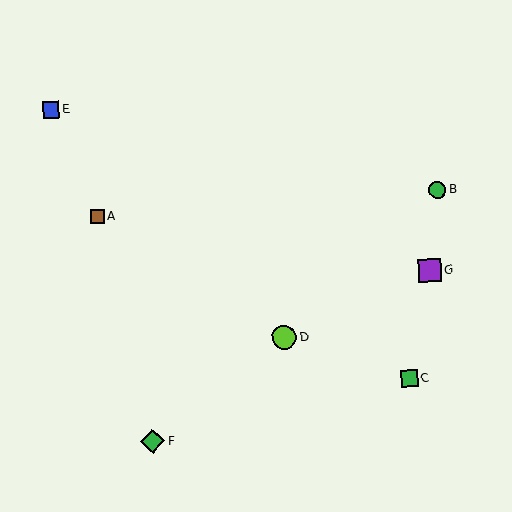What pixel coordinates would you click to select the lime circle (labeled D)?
Click at (284, 338) to select the lime circle D.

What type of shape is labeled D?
Shape D is a lime circle.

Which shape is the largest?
The green diamond (labeled F) is the largest.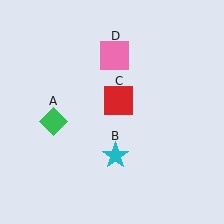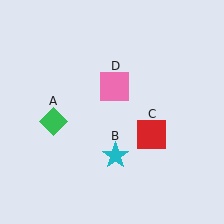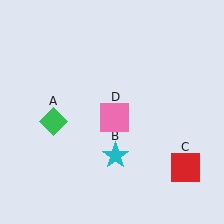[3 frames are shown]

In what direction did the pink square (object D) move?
The pink square (object D) moved down.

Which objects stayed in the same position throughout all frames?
Green diamond (object A) and cyan star (object B) remained stationary.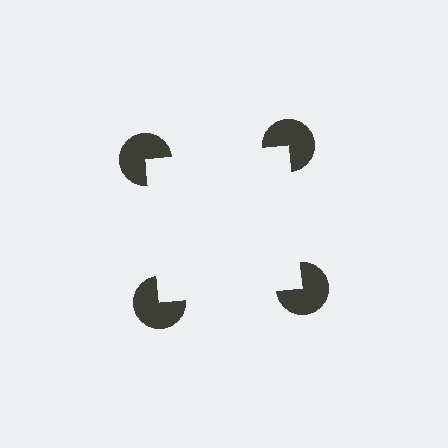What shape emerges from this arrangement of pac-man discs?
An illusory square — its edges are inferred from the aligned wedge cuts in the pac-man discs, not physically drawn.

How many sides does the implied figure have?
4 sides.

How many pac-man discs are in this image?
There are 4 — one at each vertex of the illusory square.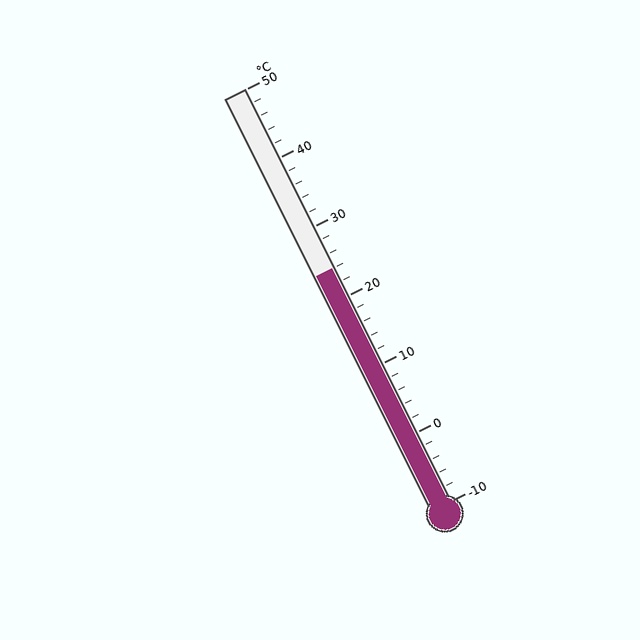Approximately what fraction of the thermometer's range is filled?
The thermometer is filled to approximately 55% of its range.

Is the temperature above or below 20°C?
The temperature is above 20°C.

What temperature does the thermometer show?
The thermometer shows approximately 24°C.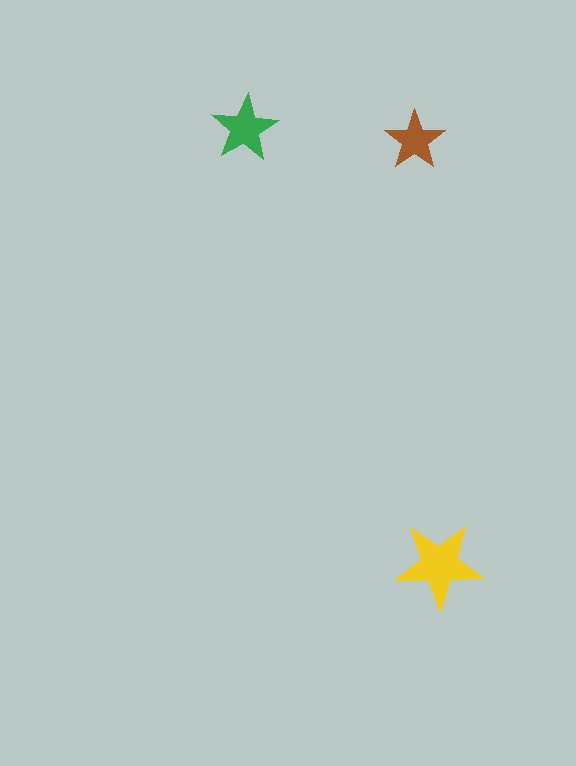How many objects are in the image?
There are 3 objects in the image.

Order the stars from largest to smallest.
the yellow one, the green one, the brown one.